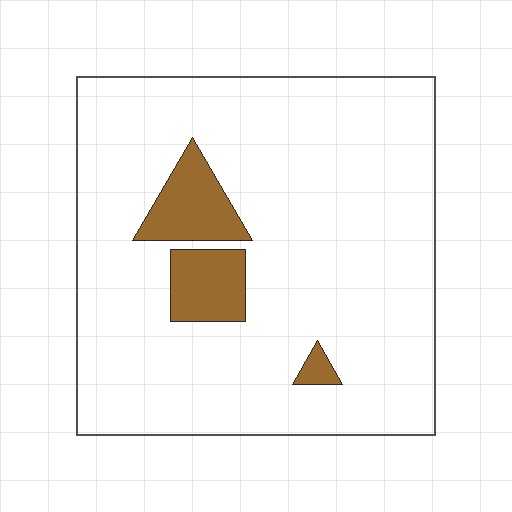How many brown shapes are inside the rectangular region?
3.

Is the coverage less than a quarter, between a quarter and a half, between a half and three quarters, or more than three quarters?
Less than a quarter.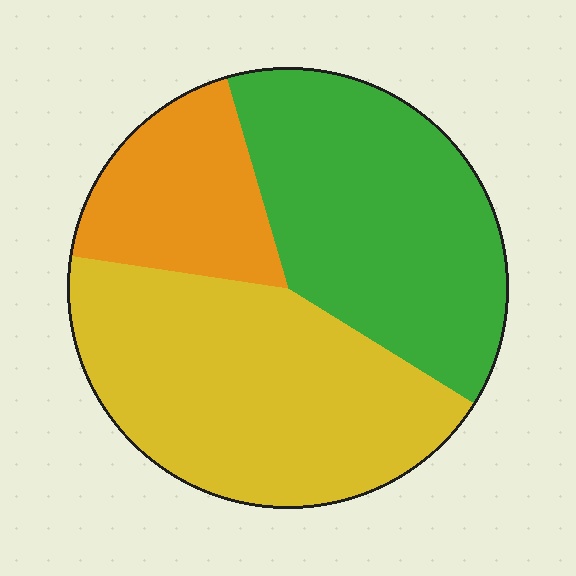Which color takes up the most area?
Yellow, at roughly 45%.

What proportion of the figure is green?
Green covers roughly 40% of the figure.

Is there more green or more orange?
Green.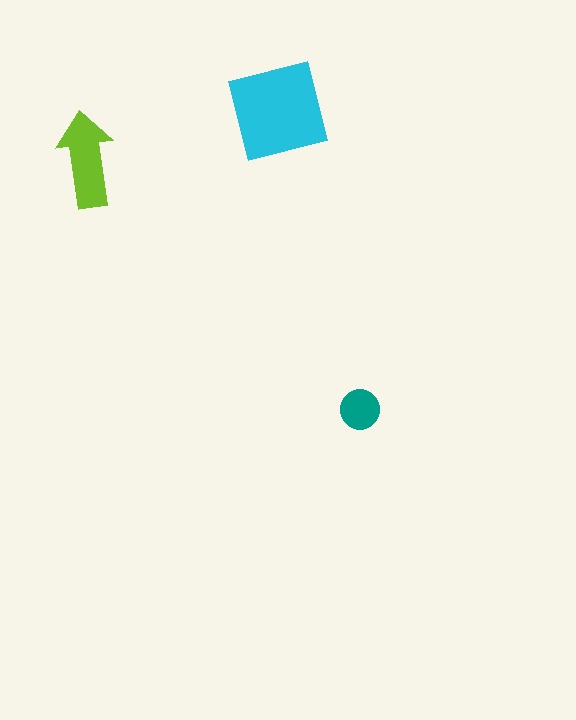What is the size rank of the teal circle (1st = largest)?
3rd.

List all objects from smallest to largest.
The teal circle, the lime arrow, the cyan square.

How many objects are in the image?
There are 3 objects in the image.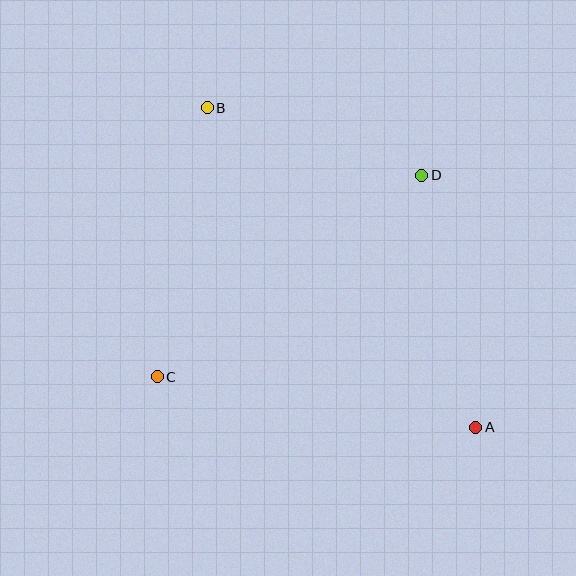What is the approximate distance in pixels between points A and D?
The distance between A and D is approximately 258 pixels.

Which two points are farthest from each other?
Points A and B are farthest from each other.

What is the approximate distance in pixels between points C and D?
The distance between C and D is approximately 332 pixels.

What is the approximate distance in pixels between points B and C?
The distance between B and C is approximately 273 pixels.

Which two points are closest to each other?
Points B and D are closest to each other.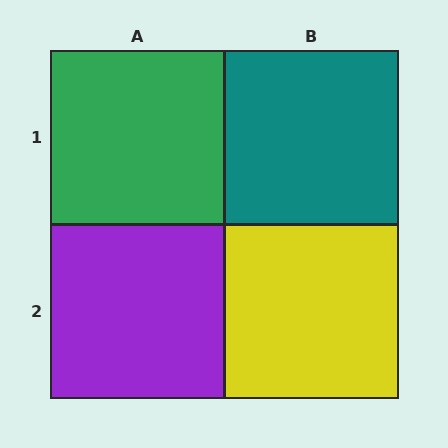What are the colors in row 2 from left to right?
Purple, yellow.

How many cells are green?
1 cell is green.